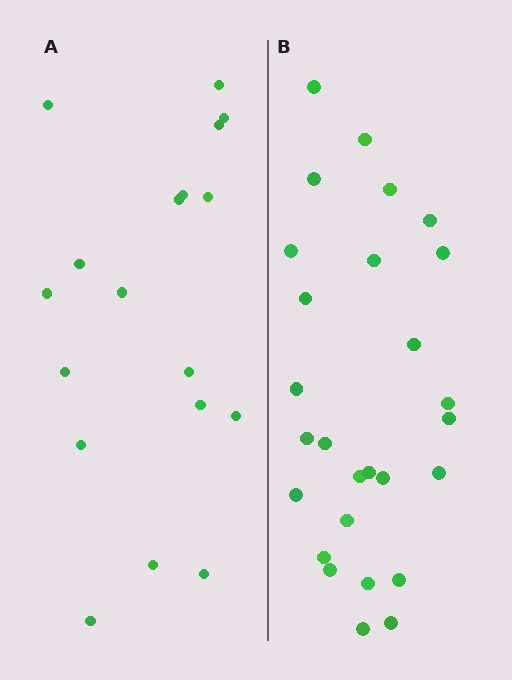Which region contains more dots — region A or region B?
Region B (the right region) has more dots.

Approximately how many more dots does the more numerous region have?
Region B has roughly 8 or so more dots than region A.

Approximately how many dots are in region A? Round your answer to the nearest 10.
About 20 dots. (The exact count is 18, which rounds to 20.)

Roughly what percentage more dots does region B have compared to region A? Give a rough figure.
About 50% more.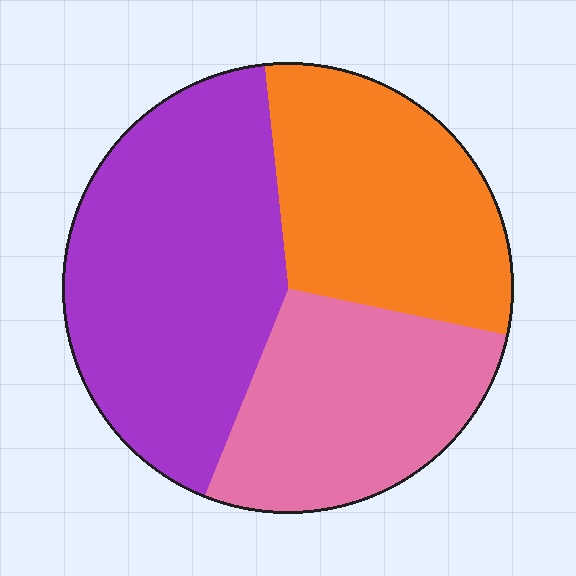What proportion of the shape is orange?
Orange covers roughly 30% of the shape.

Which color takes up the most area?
Purple, at roughly 40%.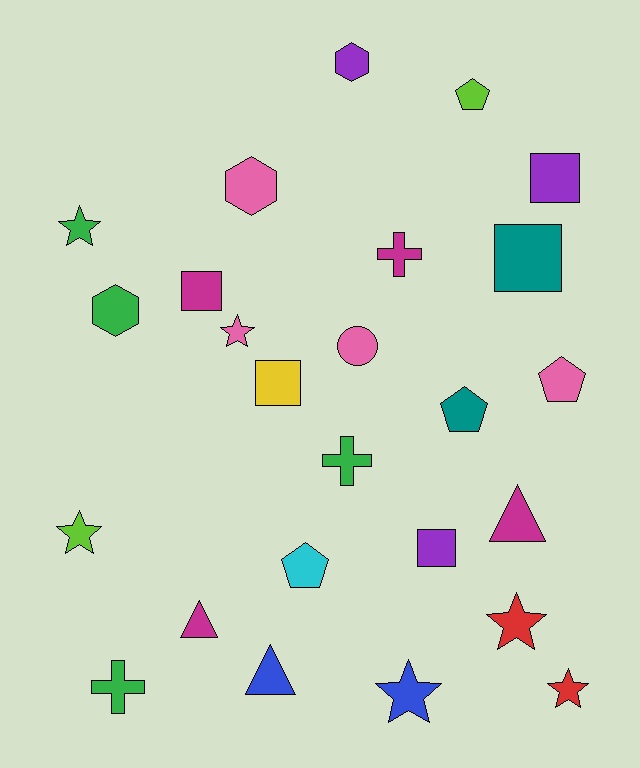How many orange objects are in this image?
There are no orange objects.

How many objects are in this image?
There are 25 objects.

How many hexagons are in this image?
There are 3 hexagons.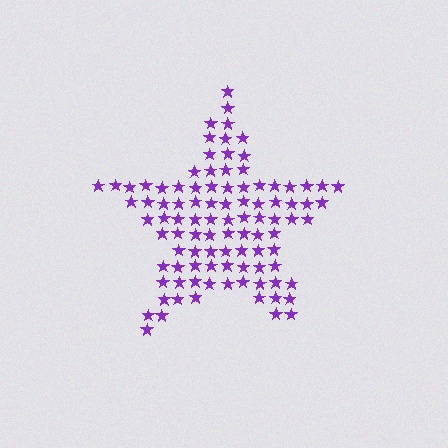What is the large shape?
The large shape is a star.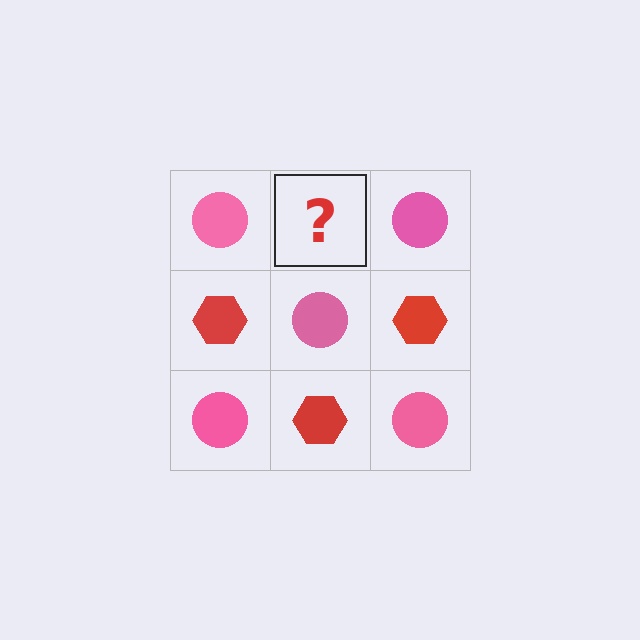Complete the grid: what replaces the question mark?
The question mark should be replaced with a red hexagon.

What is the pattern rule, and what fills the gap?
The rule is that it alternates pink circle and red hexagon in a checkerboard pattern. The gap should be filled with a red hexagon.